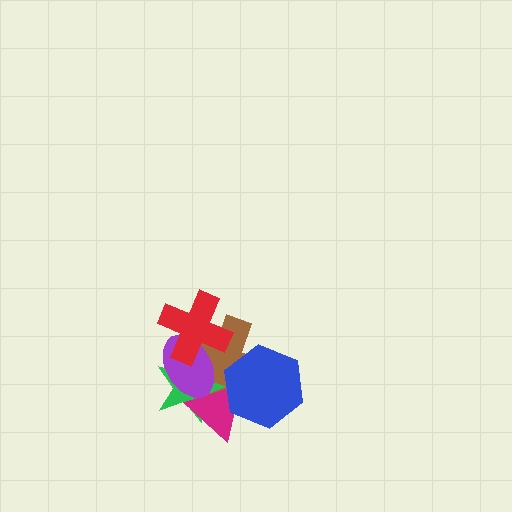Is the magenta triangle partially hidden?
Yes, it is partially covered by another shape.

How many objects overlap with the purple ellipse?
4 objects overlap with the purple ellipse.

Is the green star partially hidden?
Yes, it is partially covered by another shape.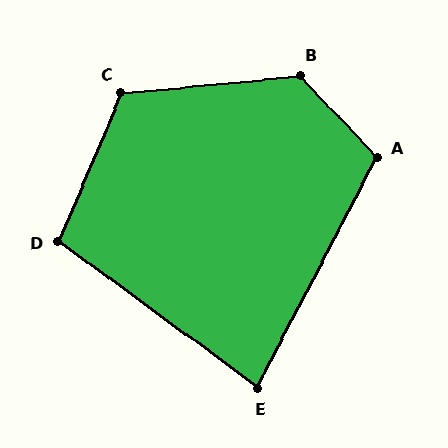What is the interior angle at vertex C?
Approximately 118 degrees (obtuse).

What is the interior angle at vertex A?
Approximately 109 degrees (obtuse).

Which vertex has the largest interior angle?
B, at approximately 128 degrees.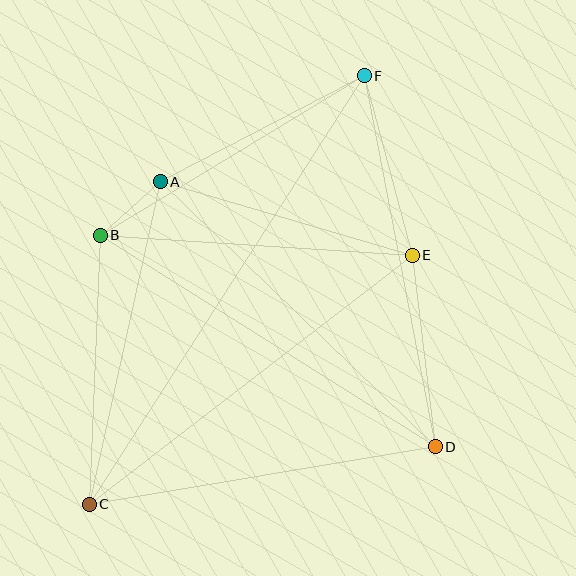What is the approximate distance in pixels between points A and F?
The distance between A and F is approximately 230 pixels.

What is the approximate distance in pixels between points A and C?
The distance between A and C is approximately 330 pixels.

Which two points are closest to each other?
Points A and B are closest to each other.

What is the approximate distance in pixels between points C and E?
The distance between C and E is approximately 408 pixels.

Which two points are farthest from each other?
Points C and F are farthest from each other.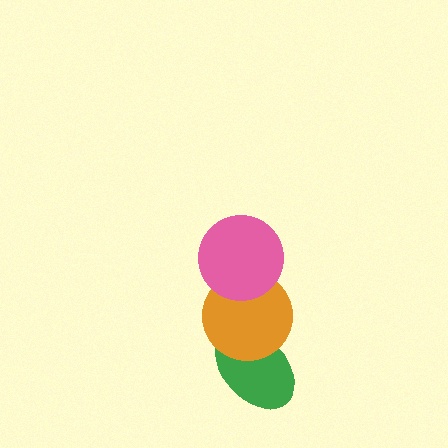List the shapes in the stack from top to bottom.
From top to bottom: the pink circle, the orange circle, the green ellipse.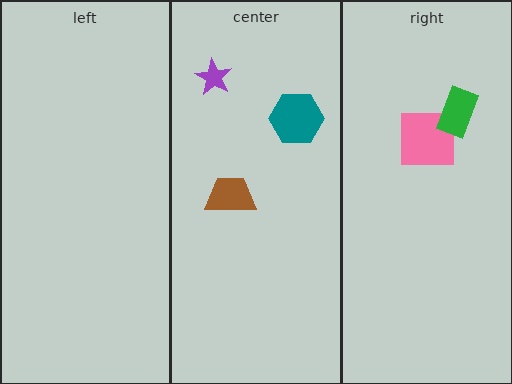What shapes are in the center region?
The teal hexagon, the brown trapezoid, the purple star.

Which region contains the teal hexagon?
The center region.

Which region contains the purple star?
The center region.